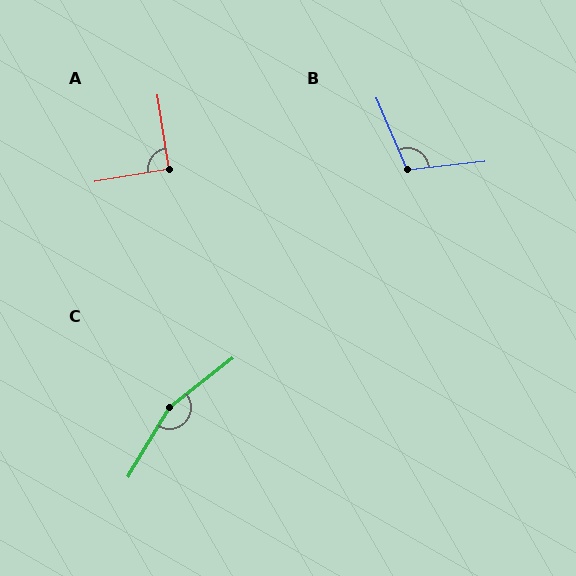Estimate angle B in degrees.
Approximately 107 degrees.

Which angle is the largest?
C, at approximately 159 degrees.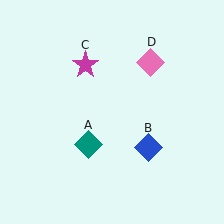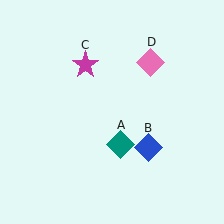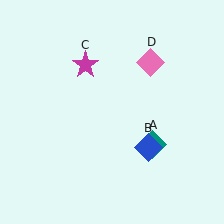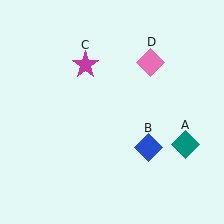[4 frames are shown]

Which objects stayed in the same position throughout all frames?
Blue diamond (object B) and magenta star (object C) and pink diamond (object D) remained stationary.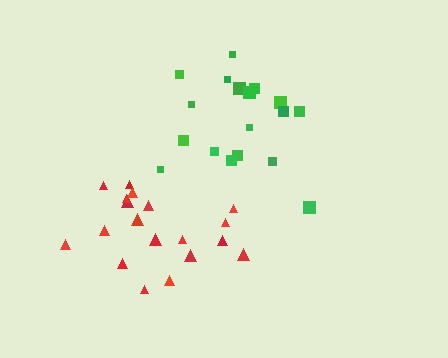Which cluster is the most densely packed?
Red.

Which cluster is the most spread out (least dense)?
Green.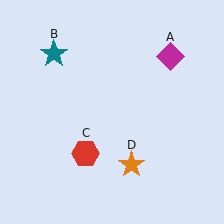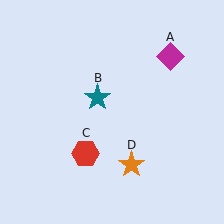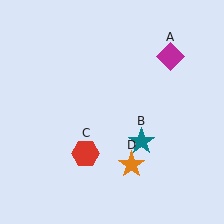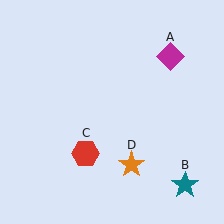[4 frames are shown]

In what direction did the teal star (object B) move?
The teal star (object B) moved down and to the right.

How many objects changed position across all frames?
1 object changed position: teal star (object B).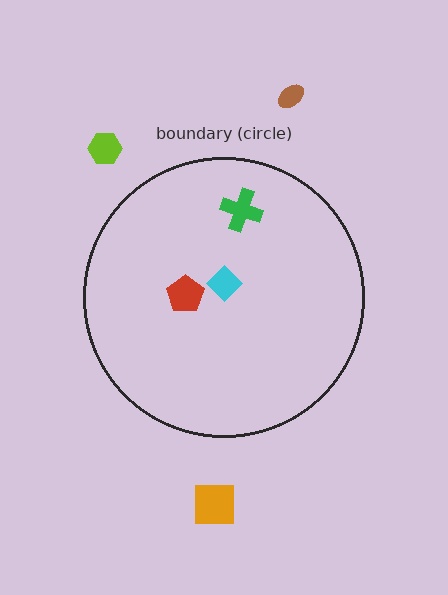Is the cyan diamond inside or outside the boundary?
Inside.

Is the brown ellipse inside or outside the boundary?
Outside.